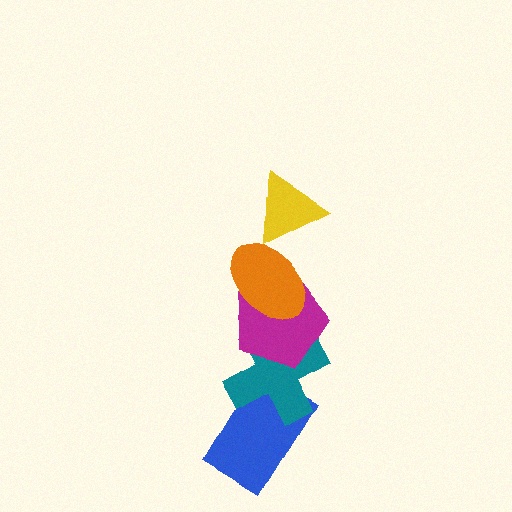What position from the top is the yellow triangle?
The yellow triangle is 1st from the top.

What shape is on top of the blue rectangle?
The teal cross is on top of the blue rectangle.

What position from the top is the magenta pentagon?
The magenta pentagon is 3rd from the top.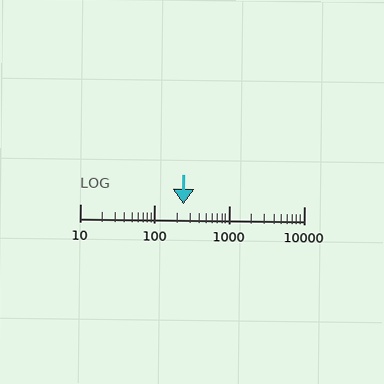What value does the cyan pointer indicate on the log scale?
The pointer indicates approximately 240.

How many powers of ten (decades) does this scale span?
The scale spans 3 decades, from 10 to 10000.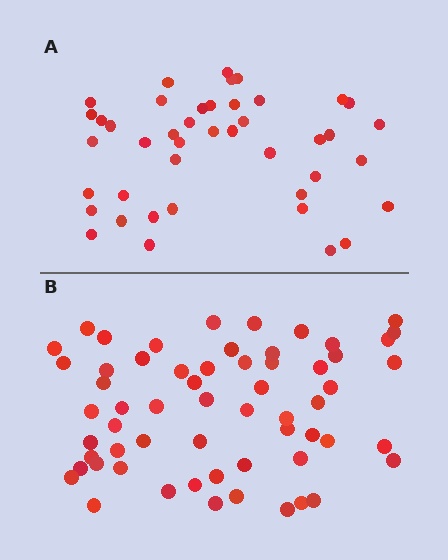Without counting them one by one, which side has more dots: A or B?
Region B (the bottom region) has more dots.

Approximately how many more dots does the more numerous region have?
Region B has approximately 15 more dots than region A.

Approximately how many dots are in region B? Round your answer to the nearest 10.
About 60 dots.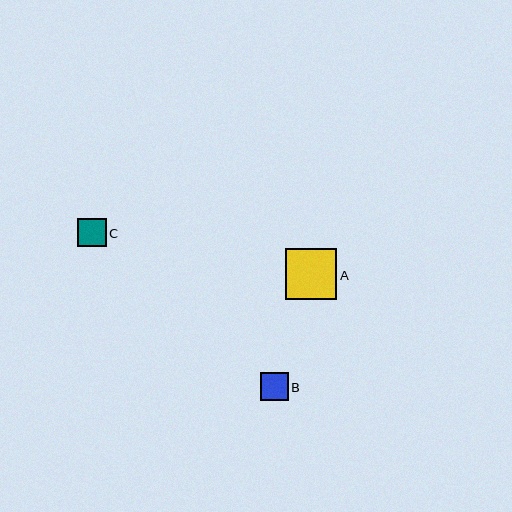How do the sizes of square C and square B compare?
Square C and square B are approximately the same size.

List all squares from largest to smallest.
From largest to smallest: A, C, B.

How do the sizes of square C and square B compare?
Square C and square B are approximately the same size.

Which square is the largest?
Square A is the largest with a size of approximately 51 pixels.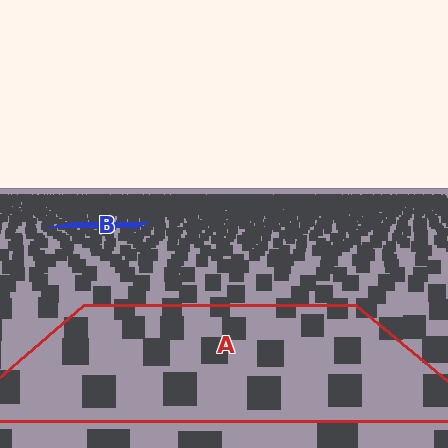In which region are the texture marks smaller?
The texture marks are smaller in region B, because it is farther away.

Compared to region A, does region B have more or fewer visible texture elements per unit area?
Region B has more texture elements per unit area — they are packed more densely because it is farther away.